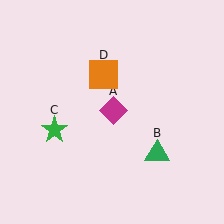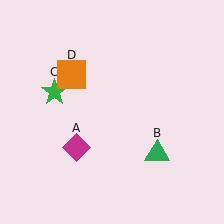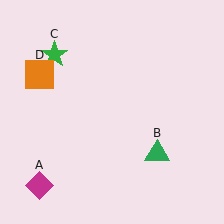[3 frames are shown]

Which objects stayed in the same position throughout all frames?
Green triangle (object B) remained stationary.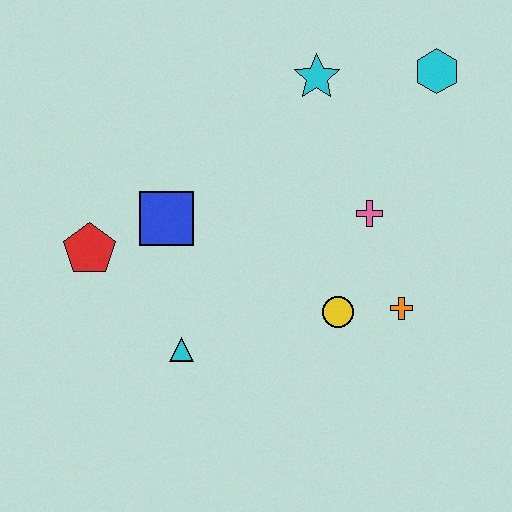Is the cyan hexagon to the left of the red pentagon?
No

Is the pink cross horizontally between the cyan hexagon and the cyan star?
Yes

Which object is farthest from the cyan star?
The cyan triangle is farthest from the cyan star.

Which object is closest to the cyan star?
The cyan hexagon is closest to the cyan star.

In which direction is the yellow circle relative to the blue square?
The yellow circle is to the right of the blue square.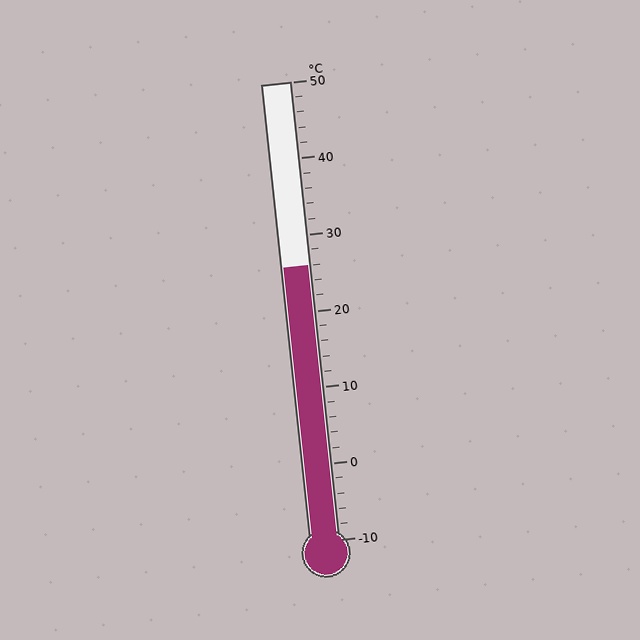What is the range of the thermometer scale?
The thermometer scale ranges from -10°C to 50°C.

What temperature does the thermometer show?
The thermometer shows approximately 26°C.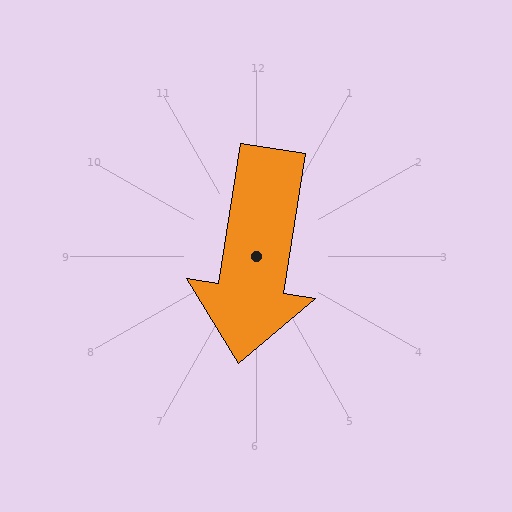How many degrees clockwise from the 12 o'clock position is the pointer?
Approximately 189 degrees.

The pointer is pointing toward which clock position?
Roughly 6 o'clock.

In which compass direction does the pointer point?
South.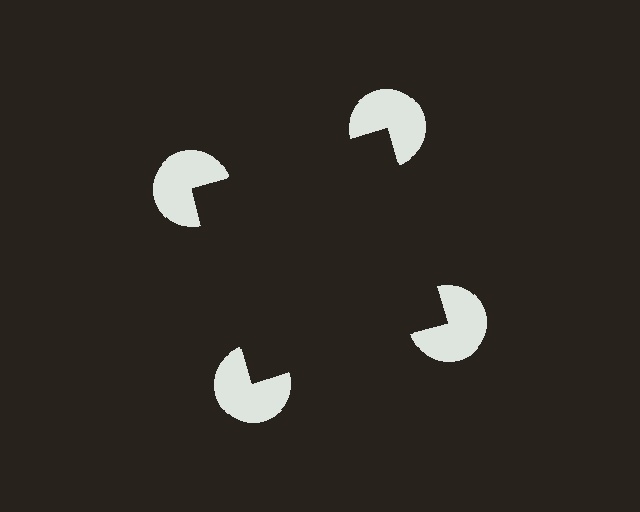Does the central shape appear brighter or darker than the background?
It typically appears slightly darker than the background, even though no actual brightness change is drawn.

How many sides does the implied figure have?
4 sides.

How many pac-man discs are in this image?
There are 4 — one at each vertex of the illusory square.